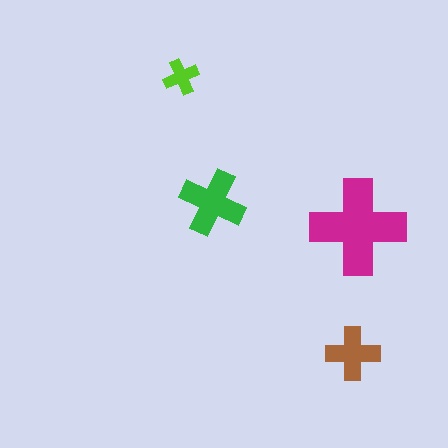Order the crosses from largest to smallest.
the magenta one, the green one, the brown one, the lime one.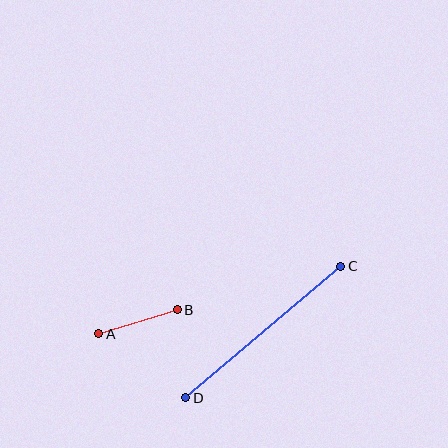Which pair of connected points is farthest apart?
Points C and D are farthest apart.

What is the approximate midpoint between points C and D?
The midpoint is at approximately (263, 332) pixels.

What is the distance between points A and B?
The distance is approximately 82 pixels.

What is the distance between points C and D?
The distance is approximately 203 pixels.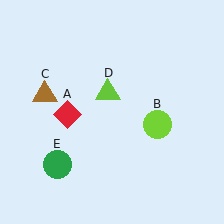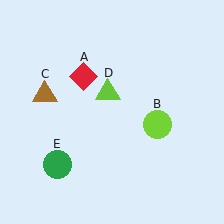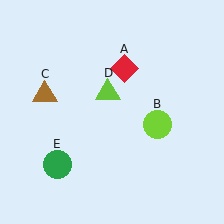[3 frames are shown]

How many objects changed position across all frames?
1 object changed position: red diamond (object A).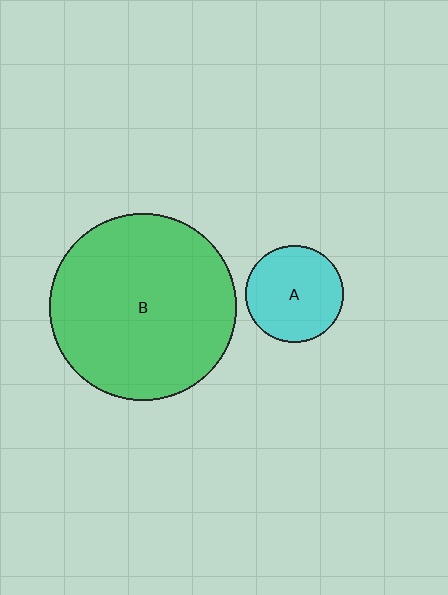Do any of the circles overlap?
No, none of the circles overlap.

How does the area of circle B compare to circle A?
Approximately 3.7 times.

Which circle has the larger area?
Circle B (green).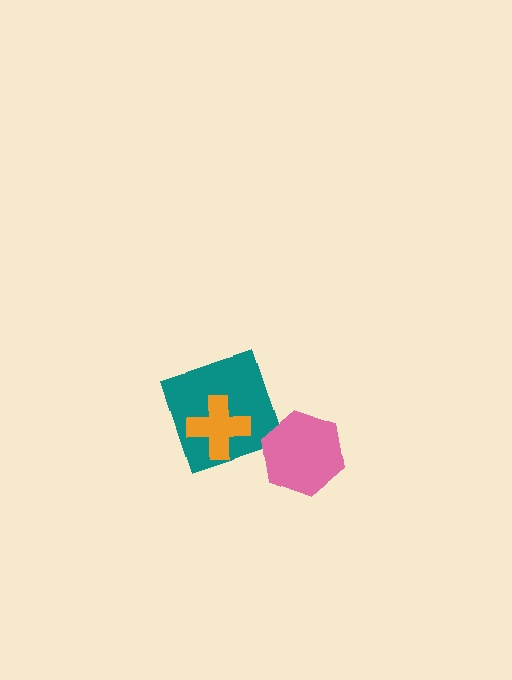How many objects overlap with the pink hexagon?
0 objects overlap with the pink hexagon.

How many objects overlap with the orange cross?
1 object overlaps with the orange cross.